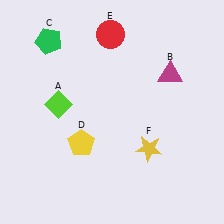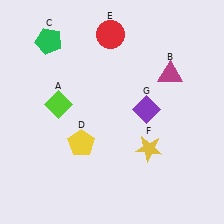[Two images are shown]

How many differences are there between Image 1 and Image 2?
There is 1 difference between the two images.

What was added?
A purple diamond (G) was added in Image 2.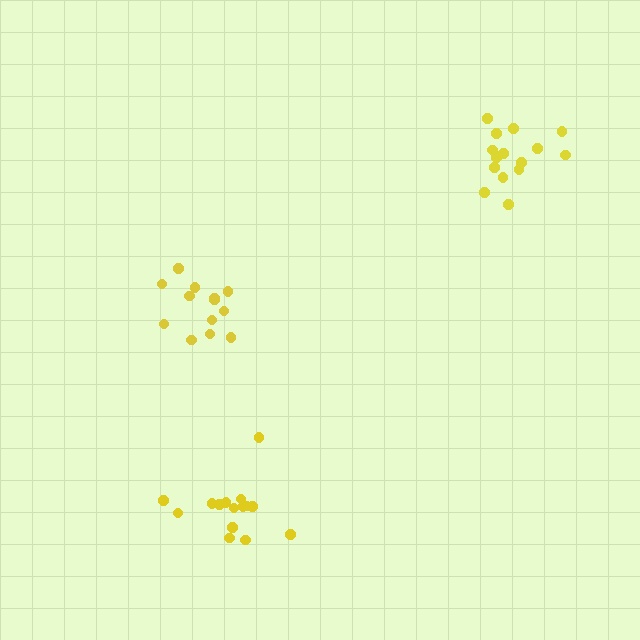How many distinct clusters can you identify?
There are 3 distinct clusters.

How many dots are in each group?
Group 1: 15 dots, Group 2: 13 dots, Group 3: 15 dots (43 total).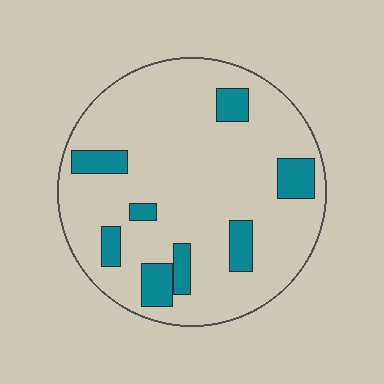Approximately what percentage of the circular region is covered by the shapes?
Approximately 15%.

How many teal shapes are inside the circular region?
8.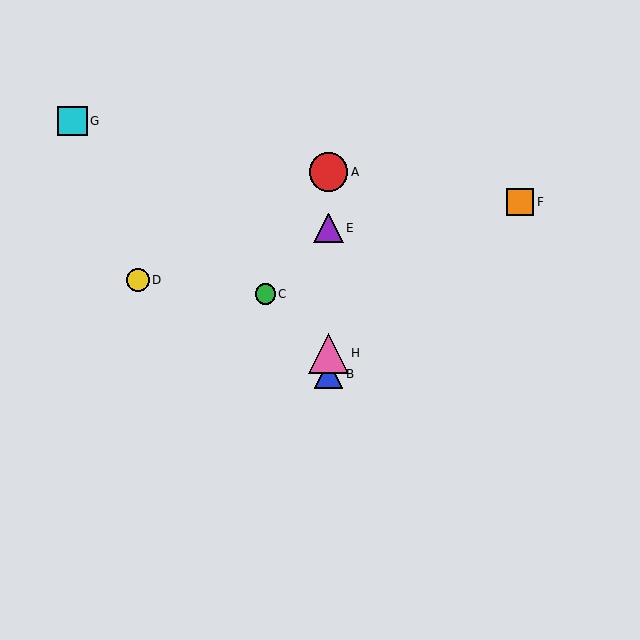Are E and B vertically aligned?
Yes, both are at x≈329.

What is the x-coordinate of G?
Object G is at x≈72.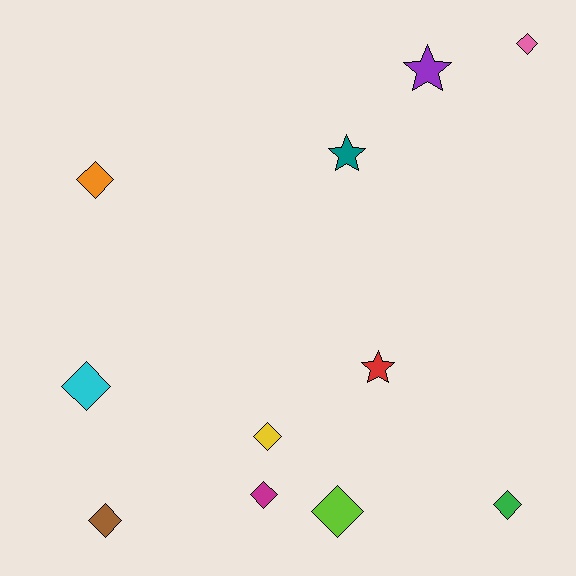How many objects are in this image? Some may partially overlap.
There are 11 objects.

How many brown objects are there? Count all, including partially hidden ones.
There is 1 brown object.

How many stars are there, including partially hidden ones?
There are 3 stars.